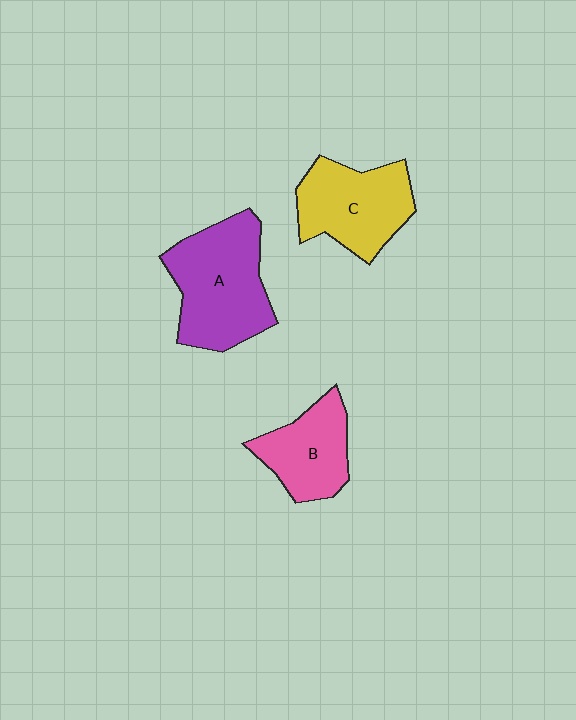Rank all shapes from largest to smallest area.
From largest to smallest: A (purple), C (yellow), B (pink).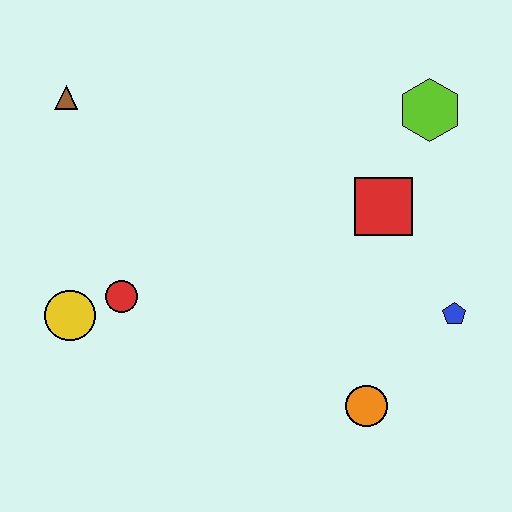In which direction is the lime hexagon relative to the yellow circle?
The lime hexagon is to the right of the yellow circle.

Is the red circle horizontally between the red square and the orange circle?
No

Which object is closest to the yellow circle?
The red circle is closest to the yellow circle.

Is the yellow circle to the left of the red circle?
Yes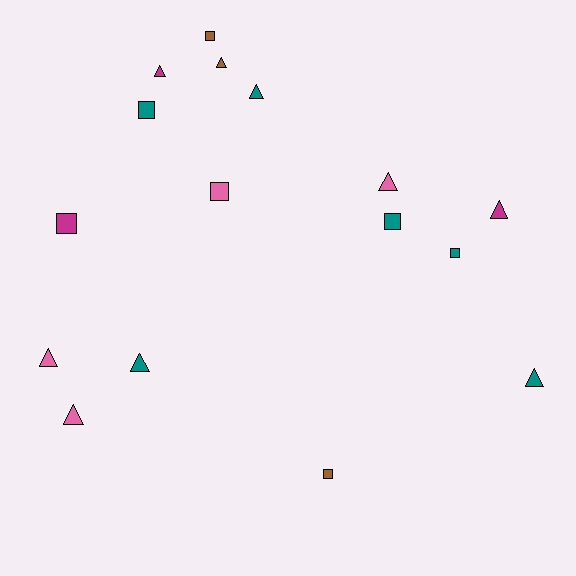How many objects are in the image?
There are 16 objects.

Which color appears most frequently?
Teal, with 6 objects.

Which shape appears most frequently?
Triangle, with 9 objects.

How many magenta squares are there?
There is 1 magenta square.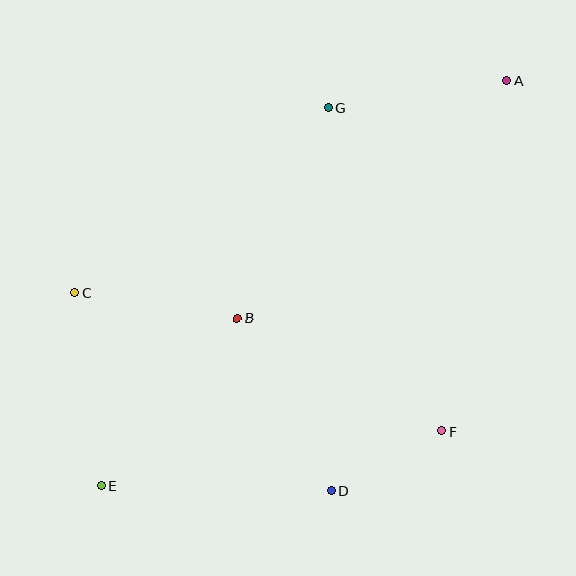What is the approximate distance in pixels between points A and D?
The distance between A and D is approximately 446 pixels.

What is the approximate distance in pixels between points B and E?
The distance between B and E is approximately 216 pixels.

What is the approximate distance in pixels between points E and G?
The distance between E and G is approximately 441 pixels.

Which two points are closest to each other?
Points D and F are closest to each other.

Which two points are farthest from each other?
Points A and E are farthest from each other.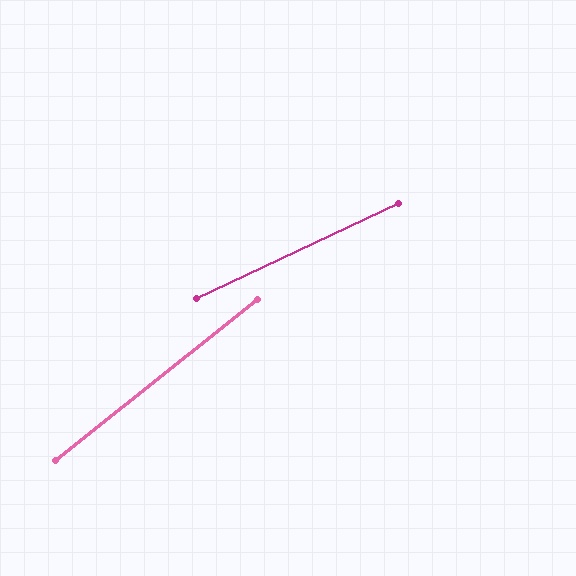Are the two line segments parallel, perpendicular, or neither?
Neither parallel nor perpendicular — they differ by about 13°.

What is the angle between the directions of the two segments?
Approximately 13 degrees.